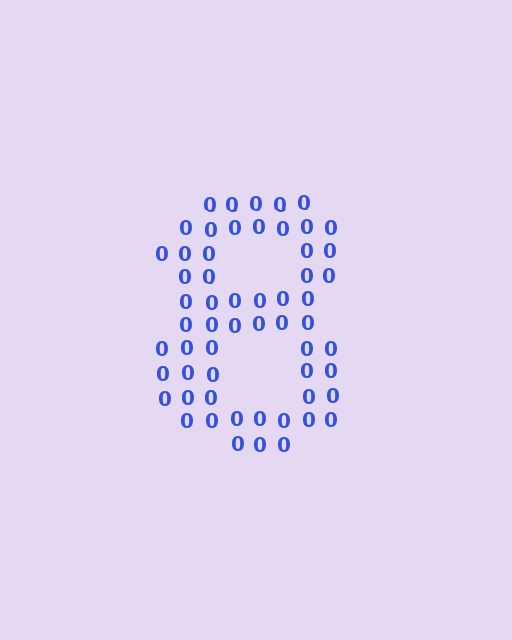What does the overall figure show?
The overall figure shows the digit 8.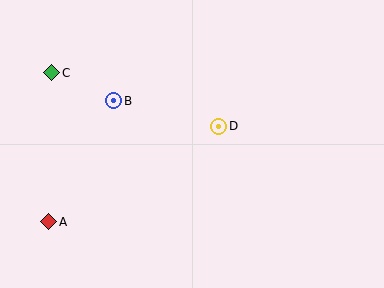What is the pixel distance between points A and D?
The distance between A and D is 195 pixels.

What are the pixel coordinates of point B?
Point B is at (114, 101).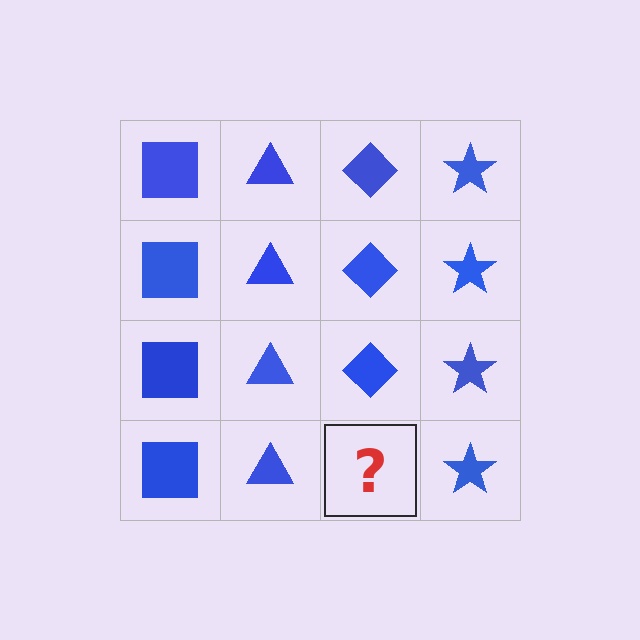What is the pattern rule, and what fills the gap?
The rule is that each column has a consistent shape. The gap should be filled with a blue diamond.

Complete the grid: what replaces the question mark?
The question mark should be replaced with a blue diamond.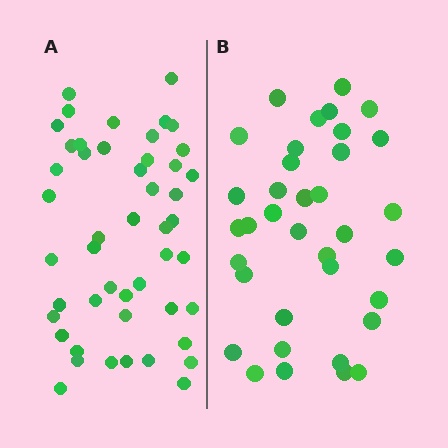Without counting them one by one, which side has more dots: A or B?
Region A (the left region) has more dots.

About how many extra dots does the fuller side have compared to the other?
Region A has roughly 12 or so more dots than region B.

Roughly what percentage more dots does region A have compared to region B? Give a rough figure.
About 35% more.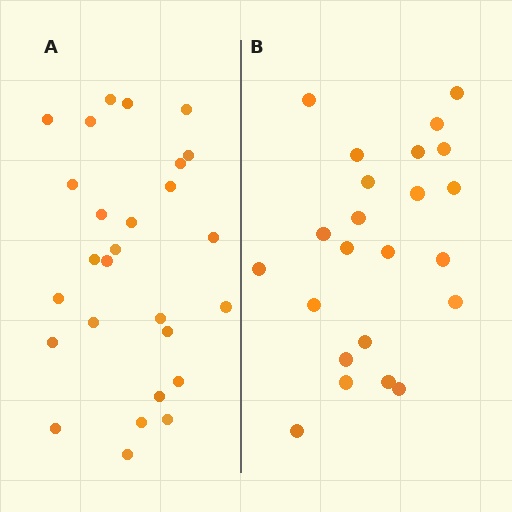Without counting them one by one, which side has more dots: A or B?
Region A (the left region) has more dots.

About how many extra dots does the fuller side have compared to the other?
Region A has about 4 more dots than region B.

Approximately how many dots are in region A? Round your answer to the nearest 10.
About 30 dots. (The exact count is 27, which rounds to 30.)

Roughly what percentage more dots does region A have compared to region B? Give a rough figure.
About 15% more.